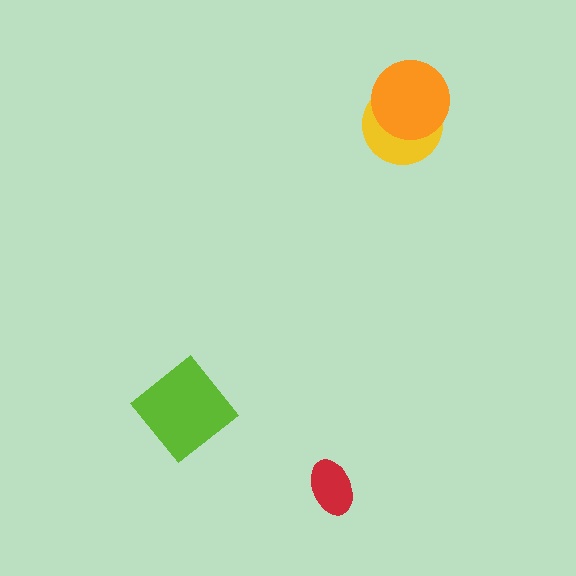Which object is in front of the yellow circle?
The orange circle is in front of the yellow circle.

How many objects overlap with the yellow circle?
1 object overlaps with the yellow circle.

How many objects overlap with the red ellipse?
0 objects overlap with the red ellipse.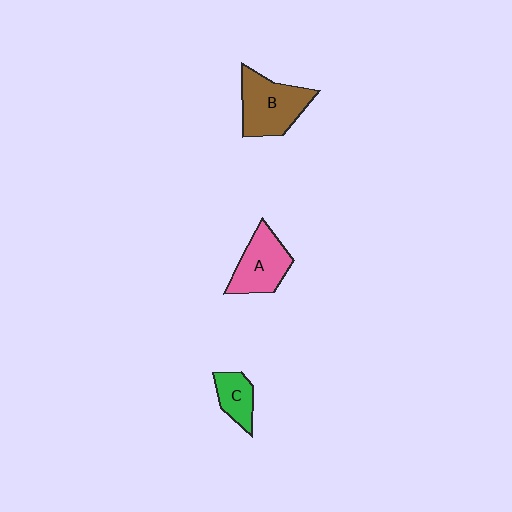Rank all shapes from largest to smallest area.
From largest to smallest: B (brown), A (pink), C (green).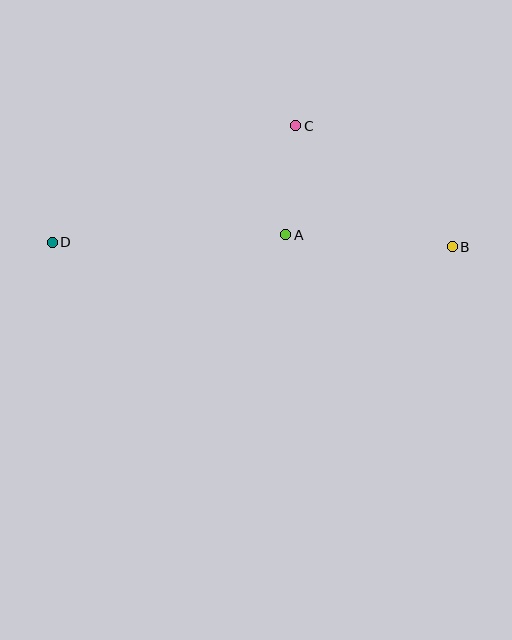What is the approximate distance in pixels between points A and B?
The distance between A and B is approximately 167 pixels.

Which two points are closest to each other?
Points A and C are closest to each other.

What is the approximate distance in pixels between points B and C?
The distance between B and C is approximately 198 pixels.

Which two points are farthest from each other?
Points B and D are farthest from each other.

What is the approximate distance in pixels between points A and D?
The distance between A and D is approximately 234 pixels.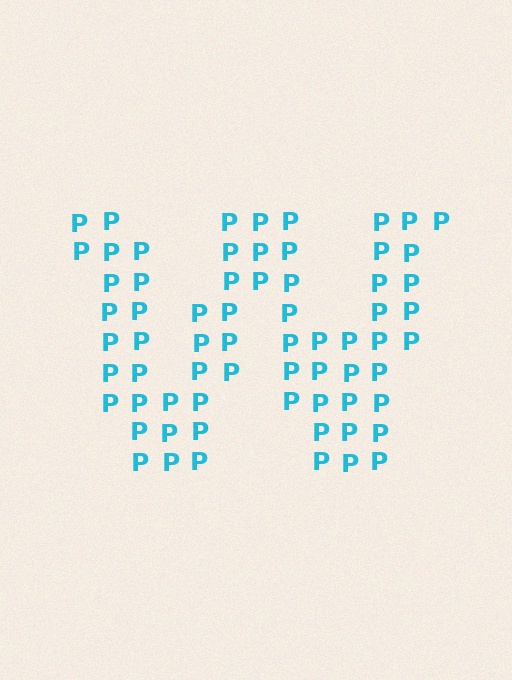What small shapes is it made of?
It is made of small letter P's.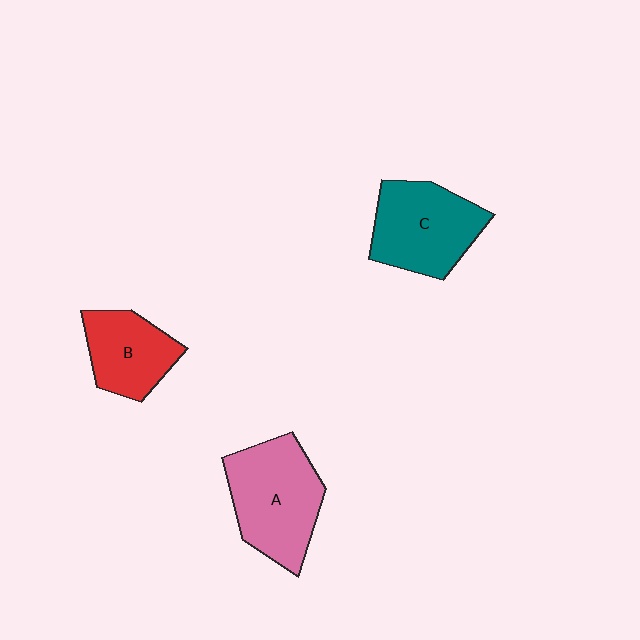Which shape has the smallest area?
Shape B (red).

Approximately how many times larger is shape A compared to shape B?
Approximately 1.5 times.